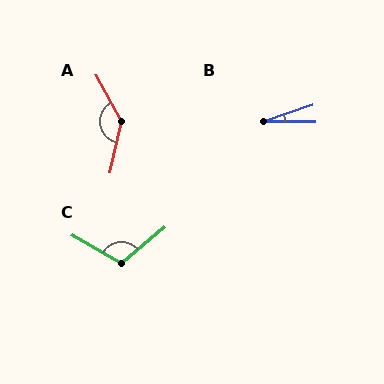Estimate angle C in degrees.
Approximately 109 degrees.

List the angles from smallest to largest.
B (19°), C (109°), A (138°).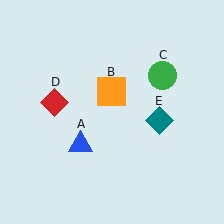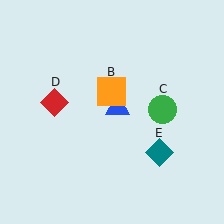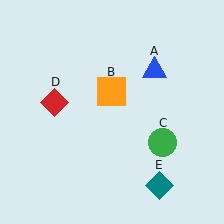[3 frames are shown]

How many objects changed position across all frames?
3 objects changed position: blue triangle (object A), green circle (object C), teal diamond (object E).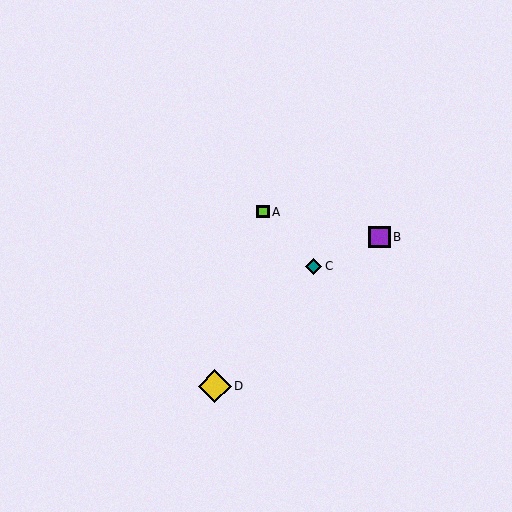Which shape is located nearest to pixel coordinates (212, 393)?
The yellow diamond (labeled D) at (215, 386) is nearest to that location.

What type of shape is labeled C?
Shape C is a teal diamond.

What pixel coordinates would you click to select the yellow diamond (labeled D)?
Click at (215, 386) to select the yellow diamond D.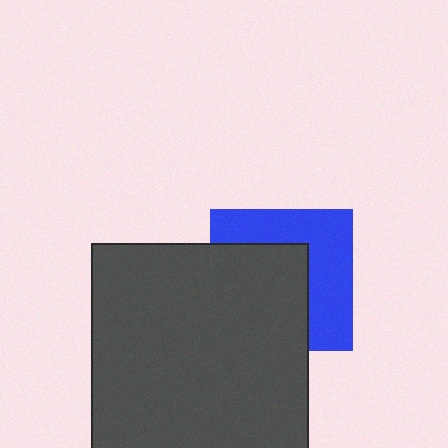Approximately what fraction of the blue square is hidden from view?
Roughly 53% of the blue square is hidden behind the dark gray rectangle.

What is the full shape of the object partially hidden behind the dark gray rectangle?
The partially hidden object is a blue square.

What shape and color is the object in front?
The object in front is a dark gray rectangle.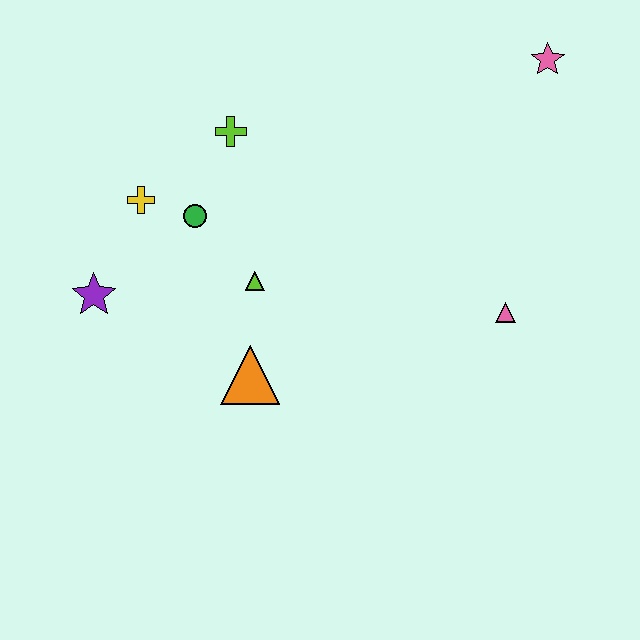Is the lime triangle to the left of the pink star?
Yes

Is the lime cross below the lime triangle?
No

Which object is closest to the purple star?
The yellow cross is closest to the purple star.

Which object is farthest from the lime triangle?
The pink star is farthest from the lime triangle.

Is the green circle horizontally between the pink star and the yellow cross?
Yes